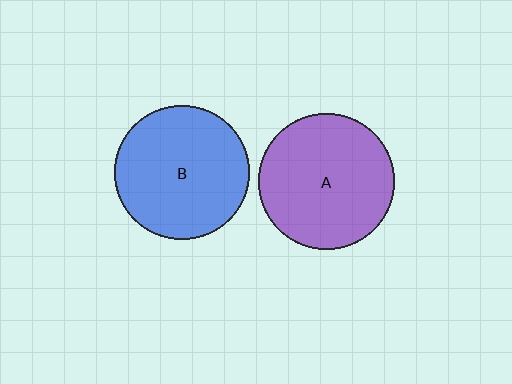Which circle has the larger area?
Circle A (purple).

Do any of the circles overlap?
No, none of the circles overlap.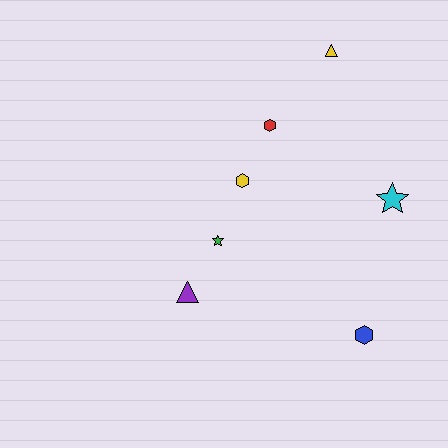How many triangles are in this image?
There are 2 triangles.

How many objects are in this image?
There are 7 objects.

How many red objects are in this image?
There is 1 red object.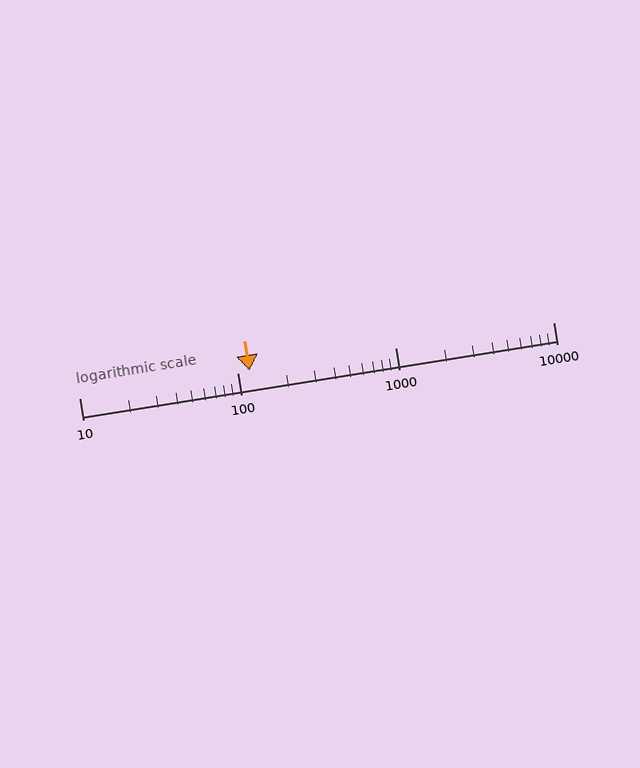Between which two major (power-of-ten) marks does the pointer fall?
The pointer is between 100 and 1000.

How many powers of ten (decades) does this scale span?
The scale spans 3 decades, from 10 to 10000.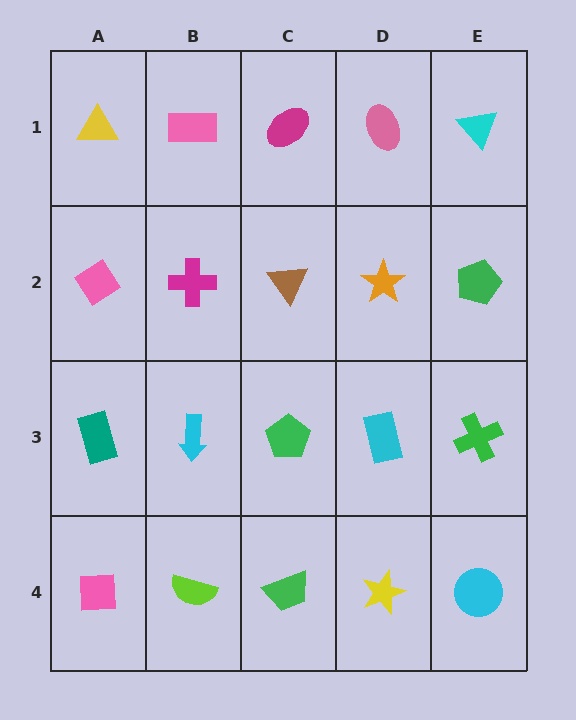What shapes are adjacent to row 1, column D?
An orange star (row 2, column D), a magenta ellipse (row 1, column C), a cyan triangle (row 1, column E).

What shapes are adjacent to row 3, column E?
A green pentagon (row 2, column E), a cyan circle (row 4, column E), a cyan rectangle (row 3, column D).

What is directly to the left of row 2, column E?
An orange star.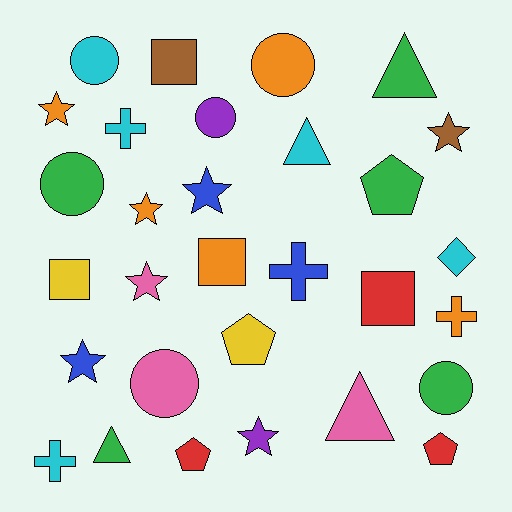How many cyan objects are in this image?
There are 5 cyan objects.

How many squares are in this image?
There are 4 squares.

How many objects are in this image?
There are 30 objects.